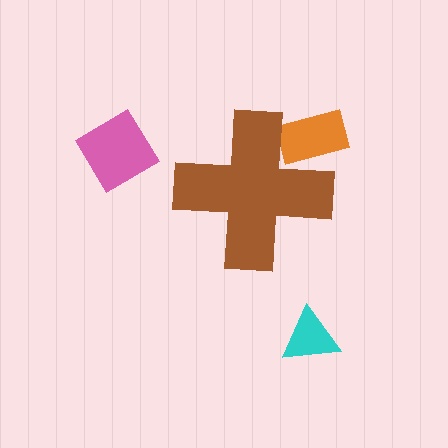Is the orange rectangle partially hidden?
Yes, the orange rectangle is partially hidden behind the brown cross.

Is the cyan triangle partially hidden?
No, the cyan triangle is fully visible.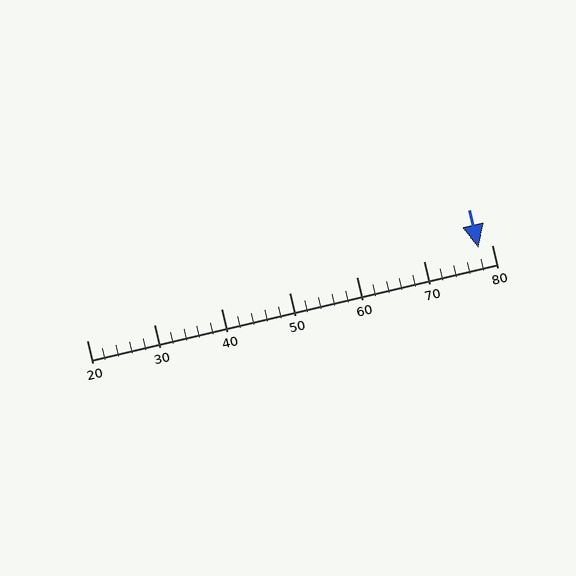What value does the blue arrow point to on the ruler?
The blue arrow points to approximately 78.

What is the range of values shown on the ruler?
The ruler shows values from 20 to 80.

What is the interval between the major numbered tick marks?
The major tick marks are spaced 10 units apart.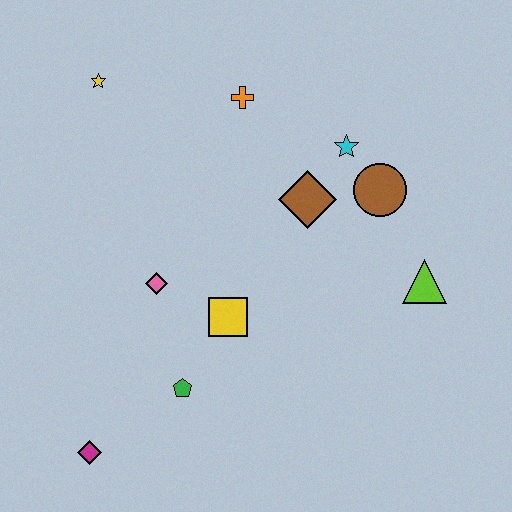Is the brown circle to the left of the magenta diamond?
No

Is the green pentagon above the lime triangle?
No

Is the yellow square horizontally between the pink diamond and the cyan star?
Yes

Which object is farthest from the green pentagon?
The yellow star is farthest from the green pentagon.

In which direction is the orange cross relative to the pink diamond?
The orange cross is above the pink diamond.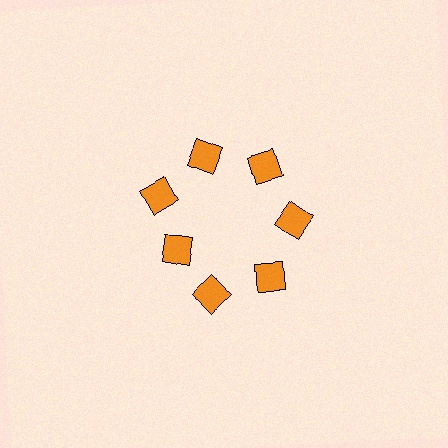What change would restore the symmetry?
The symmetry would be restored by moving it outward, back onto the ring so that all 7 diamonds sit at equal angles and equal distance from the center.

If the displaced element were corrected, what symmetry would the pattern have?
It would have 7-fold rotational symmetry — the pattern would map onto itself every 51 degrees.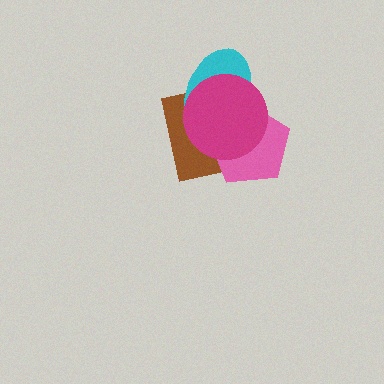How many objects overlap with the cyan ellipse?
3 objects overlap with the cyan ellipse.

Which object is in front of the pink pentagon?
The magenta circle is in front of the pink pentagon.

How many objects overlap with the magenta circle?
3 objects overlap with the magenta circle.